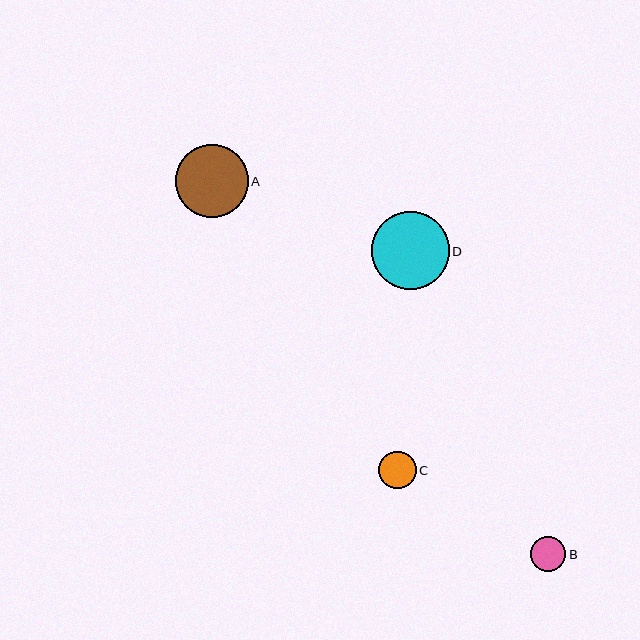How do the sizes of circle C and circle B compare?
Circle C and circle B are approximately the same size.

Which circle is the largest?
Circle D is the largest with a size of approximately 78 pixels.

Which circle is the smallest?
Circle B is the smallest with a size of approximately 35 pixels.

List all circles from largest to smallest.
From largest to smallest: D, A, C, B.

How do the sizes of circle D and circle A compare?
Circle D and circle A are approximately the same size.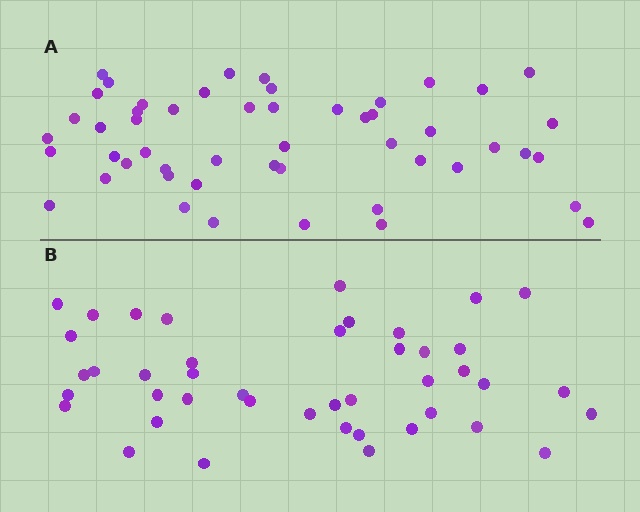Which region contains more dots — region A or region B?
Region A (the top region) has more dots.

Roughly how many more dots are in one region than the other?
Region A has roughly 8 or so more dots than region B.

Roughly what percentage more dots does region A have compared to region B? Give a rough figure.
About 20% more.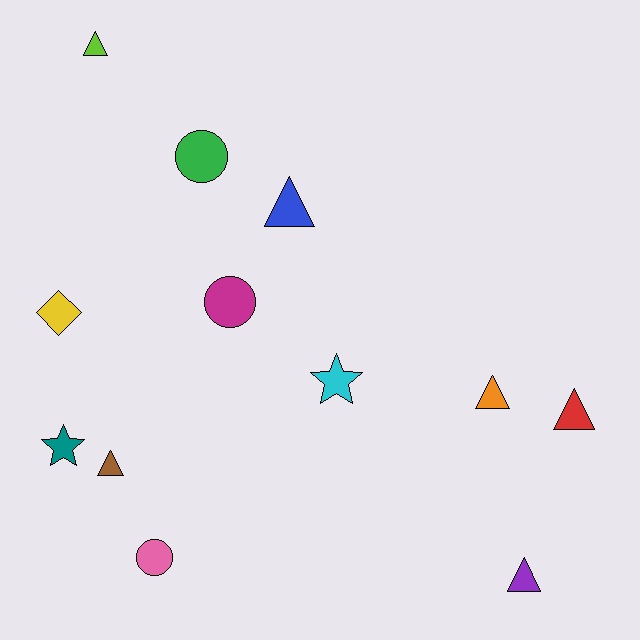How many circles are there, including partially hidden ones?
There are 3 circles.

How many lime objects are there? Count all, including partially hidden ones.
There is 1 lime object.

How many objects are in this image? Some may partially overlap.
There are 12 objects.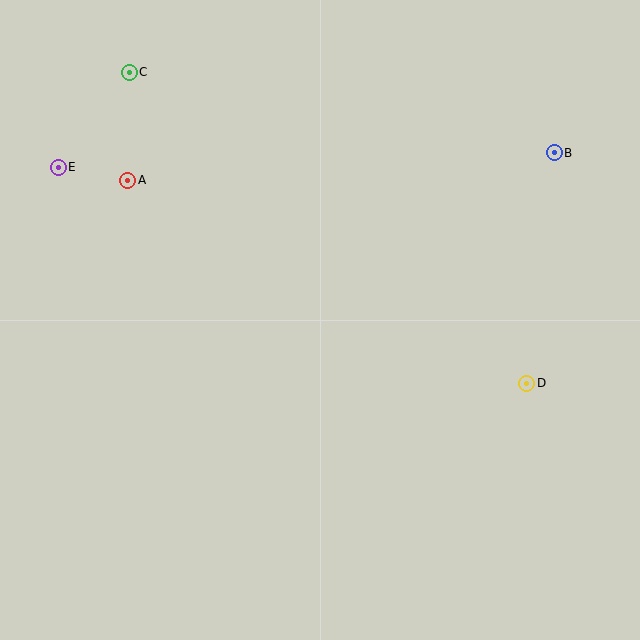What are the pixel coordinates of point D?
Point D is at (527, 383).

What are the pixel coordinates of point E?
Point E is at (58, 167).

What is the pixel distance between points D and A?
The distance between D and A is 447 pixels.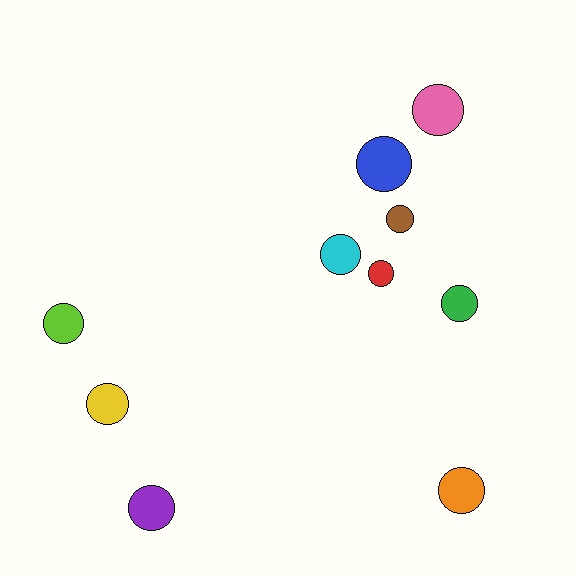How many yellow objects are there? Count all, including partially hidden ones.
There is 1 yellow object.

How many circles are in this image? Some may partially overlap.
There are 10 circles.